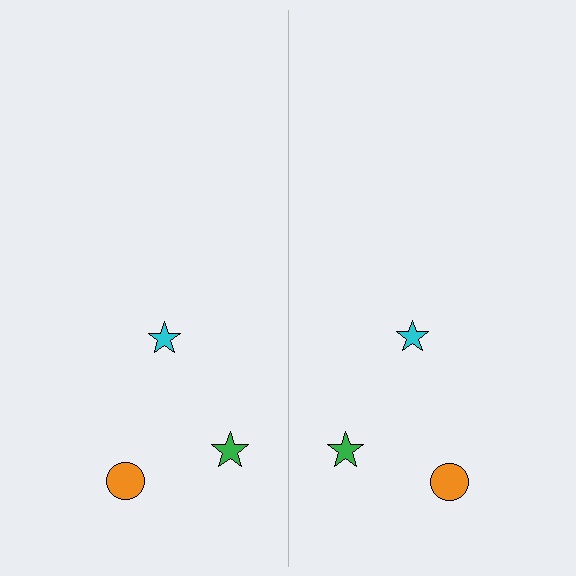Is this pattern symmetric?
Yes, this pattern has bilateral (reflection) symmetry.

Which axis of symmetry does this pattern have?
The pattern has a vertical axis of symmetry running through the center of the image.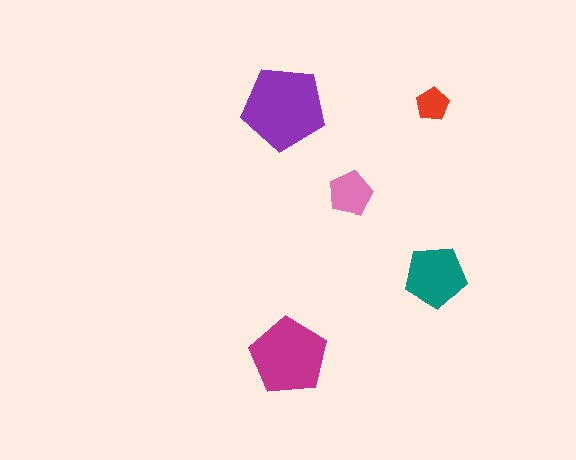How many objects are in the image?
There are 5 objects in the image.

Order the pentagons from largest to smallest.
the purple one, the magenta one, the teal one, the pink one, the red one.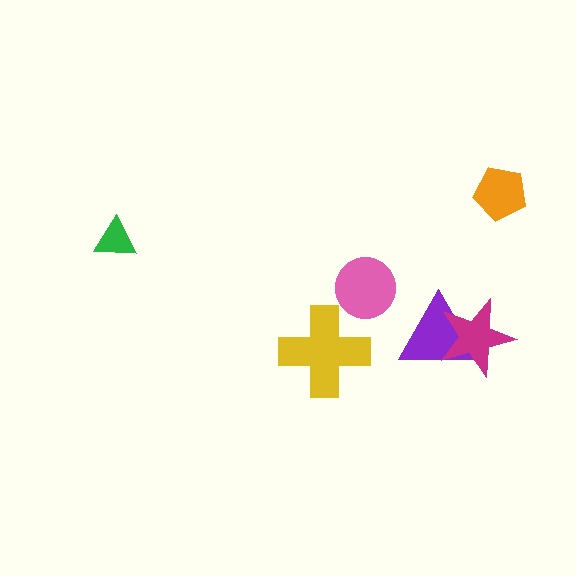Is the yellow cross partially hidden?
No, no other shape covers it.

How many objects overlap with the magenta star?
1 object overlaps with the magenta star.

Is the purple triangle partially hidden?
Yes, it is partially covered by another shape.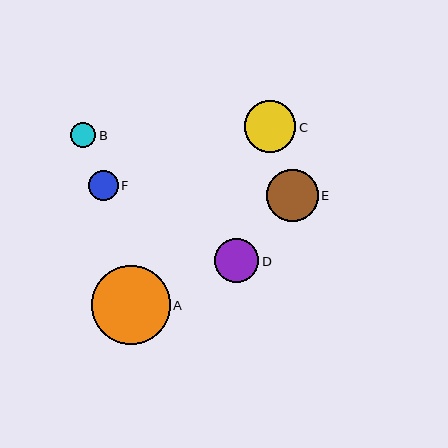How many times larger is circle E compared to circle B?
Circle E is approximately 2.0 times the size of circle B.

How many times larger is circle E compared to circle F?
Circle E is approximately 1.7 times the size of circle F.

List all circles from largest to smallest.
From largest to smallest: A, C, E, D, F, B.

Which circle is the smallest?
Circle B is the smallest with a size of approximately 25 pixels.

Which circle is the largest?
Circle A is the largest with a size of approximately 79 pixels.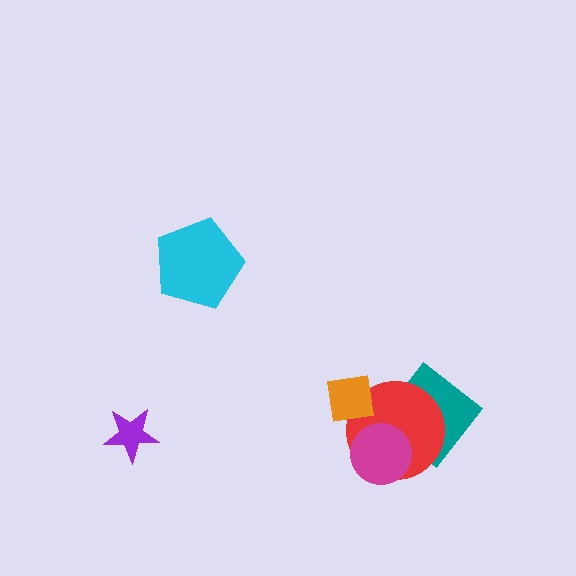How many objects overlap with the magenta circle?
1 object overlaps with the magenta circle.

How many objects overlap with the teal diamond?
1 object overlaps with the teal diamond.